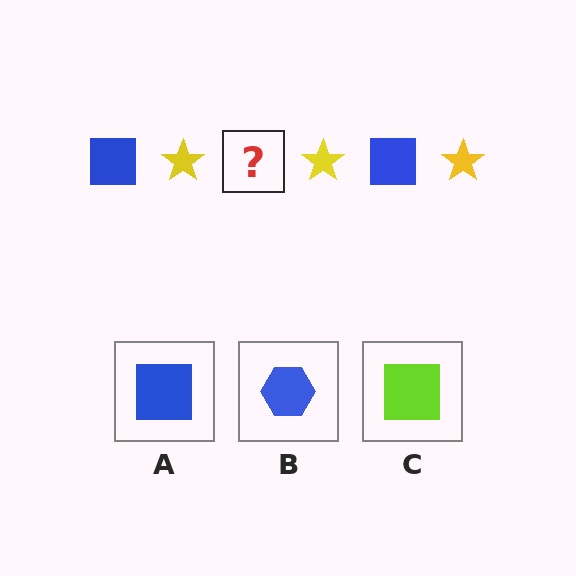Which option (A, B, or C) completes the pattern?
A.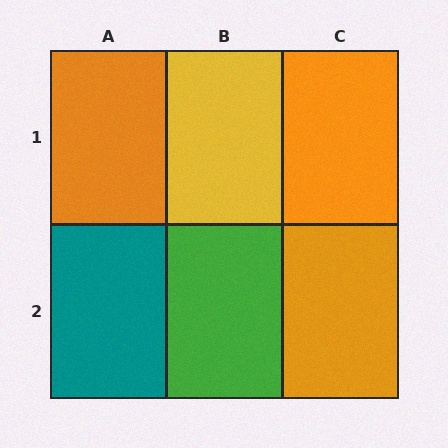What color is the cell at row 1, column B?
Yellow.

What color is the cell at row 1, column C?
Orange.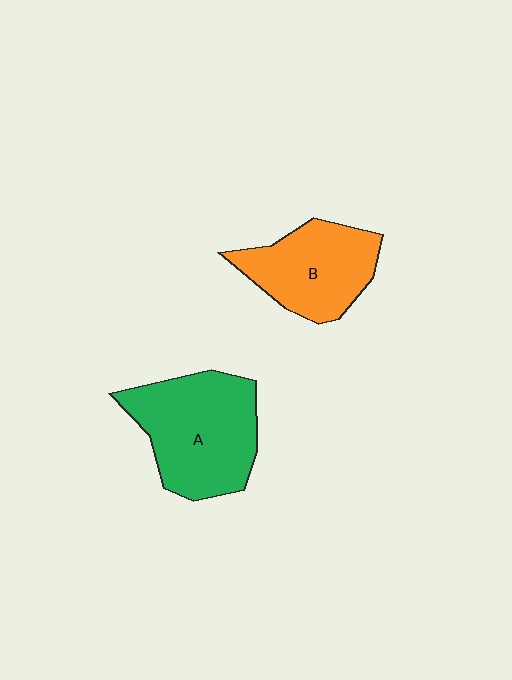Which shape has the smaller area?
Shape B (orange).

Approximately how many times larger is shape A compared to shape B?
Approximately 1.3 times.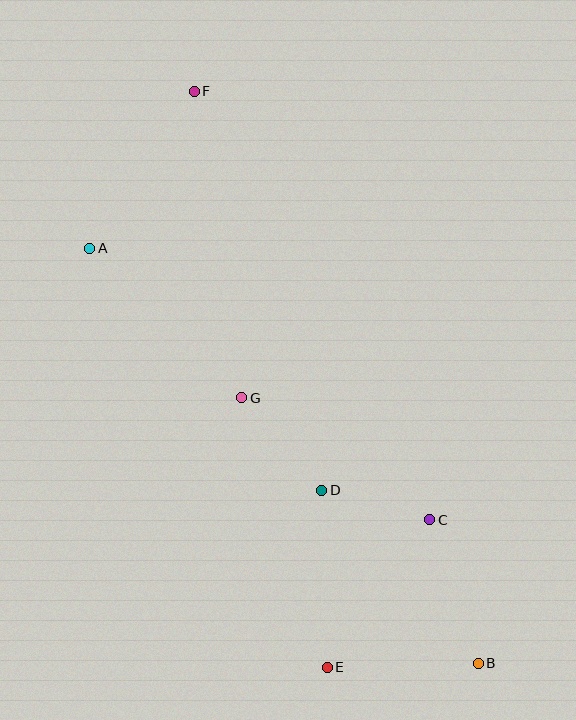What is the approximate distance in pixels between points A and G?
The distance between A and G is approximately 213 pixels.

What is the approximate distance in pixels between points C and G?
The distance between C and G is approximately 225 pixels.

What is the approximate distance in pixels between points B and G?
The distance between B and G is approximately 356 pixels.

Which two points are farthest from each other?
Points B and F are farthest from each other.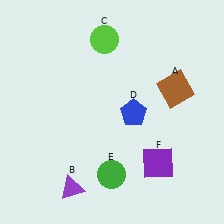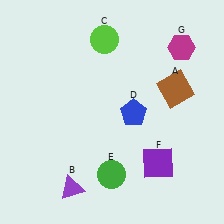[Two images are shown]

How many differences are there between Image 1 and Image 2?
There is 1 difference between the two images.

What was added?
A magenta hexagon (G) was added in Image 2.